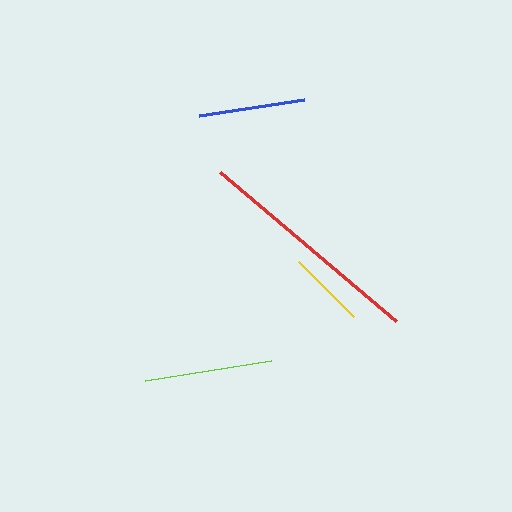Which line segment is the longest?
The red line is the longest at approximately 230 pixels.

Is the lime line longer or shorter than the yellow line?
The lime line is longer than the yellow line.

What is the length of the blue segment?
The blue segment is approximately 106 pixels long.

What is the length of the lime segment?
The lime segment is approximately 127 pixels long.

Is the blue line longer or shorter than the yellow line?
The blue line is longer than the yellow line.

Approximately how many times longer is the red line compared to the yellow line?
The red line is approximately 3.0 times the length of the yellow line.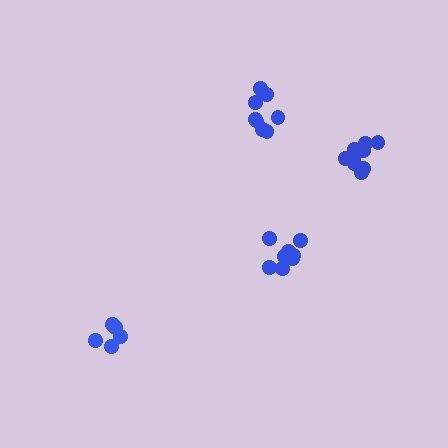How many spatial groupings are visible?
There are 4 spatial groupings.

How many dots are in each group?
Group 1: 8 dots, Group 2: 5 dots, Group 3: 9 dots, Group 4: 10 dots (32 total).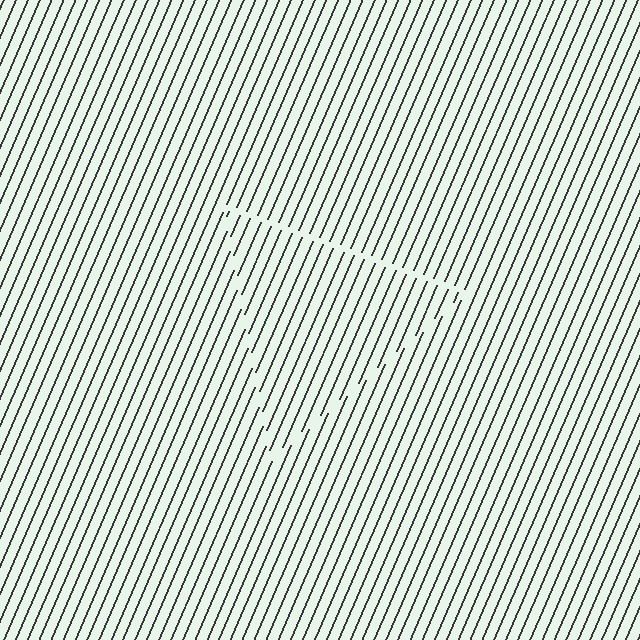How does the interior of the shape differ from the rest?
The interior of the shape contains the same grating, shifted by half a period — the contour is defined by the phase discontinuity where line-ends from the inner and outer gratings abut.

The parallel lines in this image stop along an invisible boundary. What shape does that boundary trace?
An illusory triangle. The interior of the shape contains the same grating, shifted by half a period — the contour is defined by the phase discontinuity where line-ends from the inner and outer gratings abut.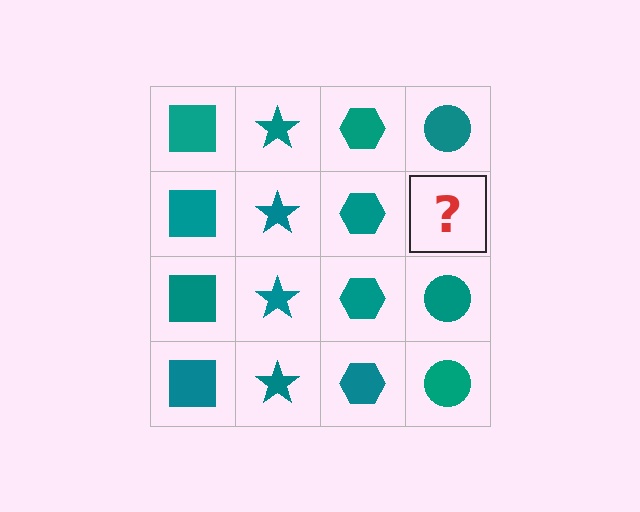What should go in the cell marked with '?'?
The missing cell should contain a teal circle.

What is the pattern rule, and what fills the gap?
The rule is that each column has a consistent shape. The gap should be filled with a teal circle.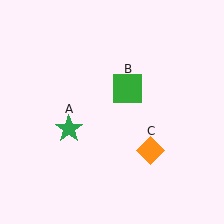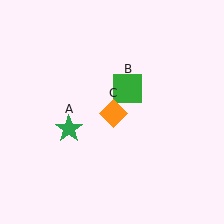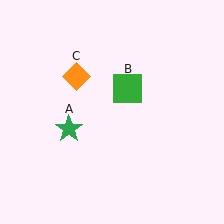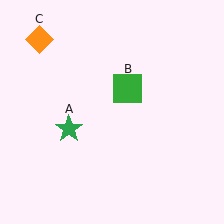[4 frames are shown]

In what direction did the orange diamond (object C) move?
The orange diamond (object C) moved up and to the left.